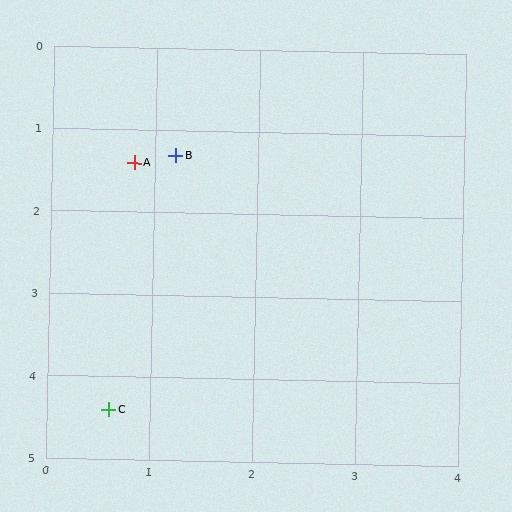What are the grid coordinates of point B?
Point B is at approximately (1.2, 1.3).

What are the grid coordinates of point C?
Point C is at approximately (0.6, 4.4).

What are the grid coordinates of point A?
Point A is at approximately (0.8, 1.4).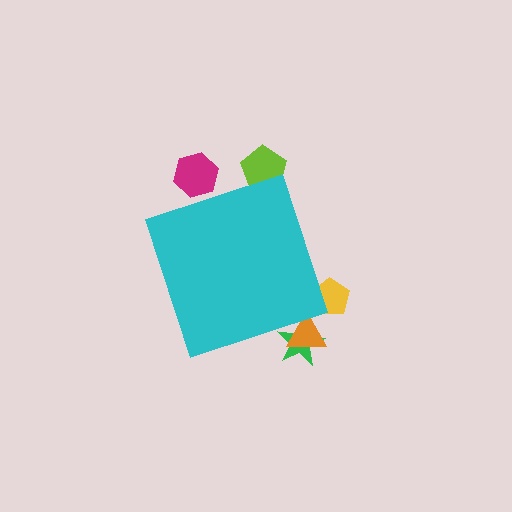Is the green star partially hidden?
Yes, the green star is partially hidden behind the cyan diamond.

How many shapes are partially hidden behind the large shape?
5 shapes are partially hidden.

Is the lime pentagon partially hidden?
Yes, the lime pentagon is partially hidden behind the cyan diamond.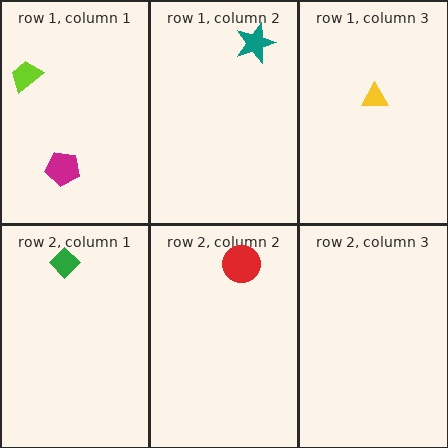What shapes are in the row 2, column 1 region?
The green diamond.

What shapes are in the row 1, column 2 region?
The teal star.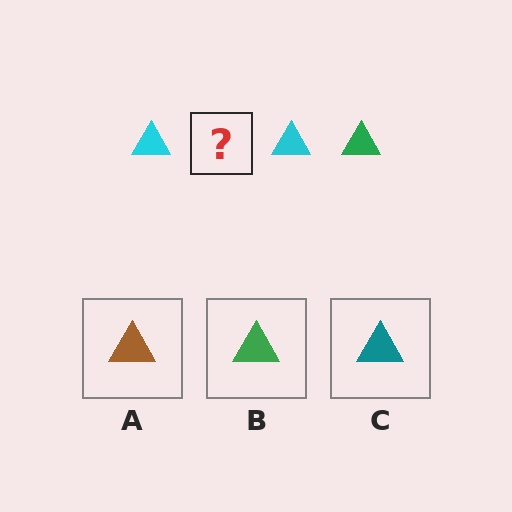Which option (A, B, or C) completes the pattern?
B.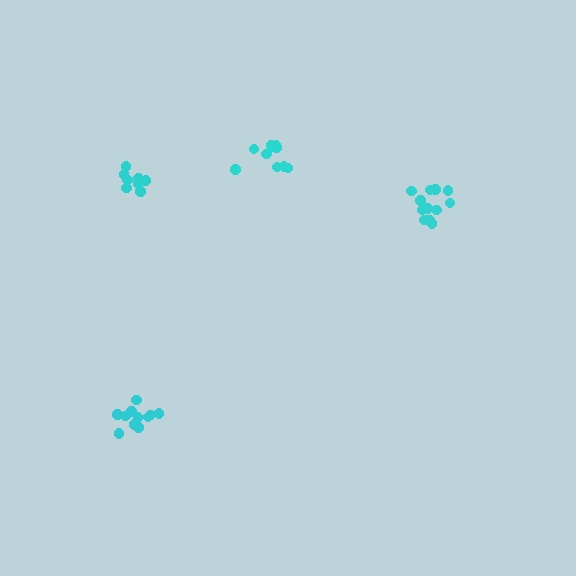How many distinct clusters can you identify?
There are 4 distinct clusters.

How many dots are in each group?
Group 1: 8 dots, Group 2: 11 dots, Group 3: 12 dots, Group 4: 10 dots (41 total).